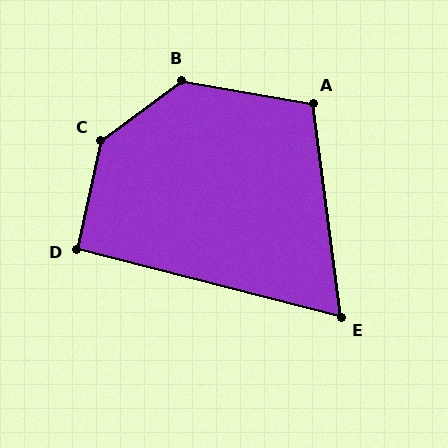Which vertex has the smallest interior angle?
E, at approximately 68 degrees.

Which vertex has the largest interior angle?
C, at approximately 138 degrees.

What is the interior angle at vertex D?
Approximately 92 degrees (approximately right).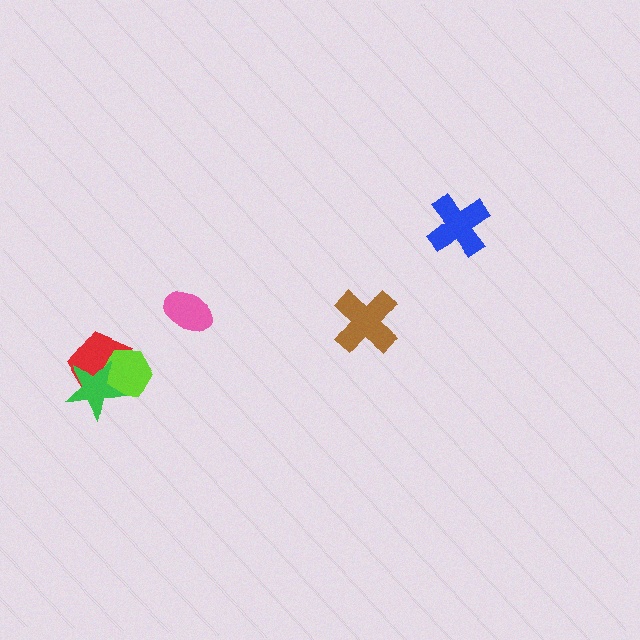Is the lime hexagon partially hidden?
Yes, it is partially covered by another shape.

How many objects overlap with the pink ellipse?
0 objects overlap with the pink ellipse.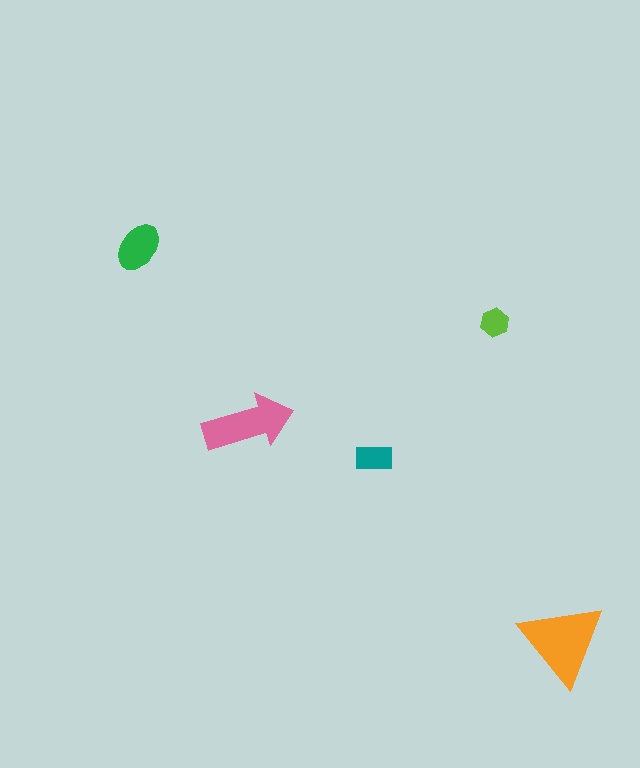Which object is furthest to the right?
The orange triangle is rightmost.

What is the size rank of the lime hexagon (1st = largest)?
5th.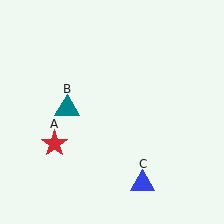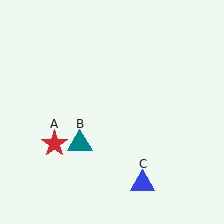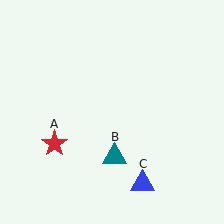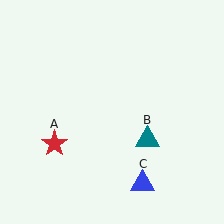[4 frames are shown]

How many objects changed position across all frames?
1 object changed position: teal triangle (object B).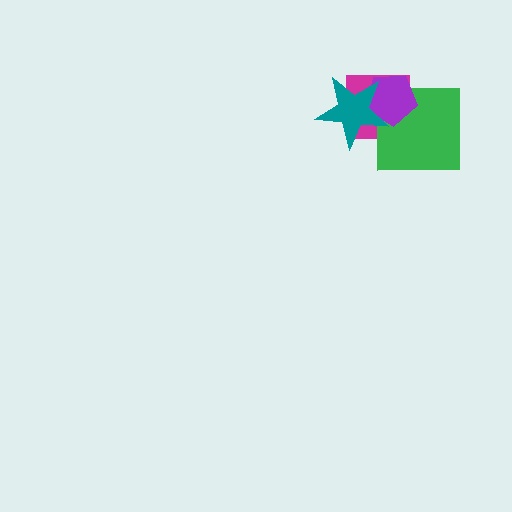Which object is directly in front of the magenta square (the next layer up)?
The green square is directly in front of the magenta square.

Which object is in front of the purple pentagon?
The teal star is in front of the purple pentagon.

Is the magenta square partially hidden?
Yes, it is partially covered by another shape.